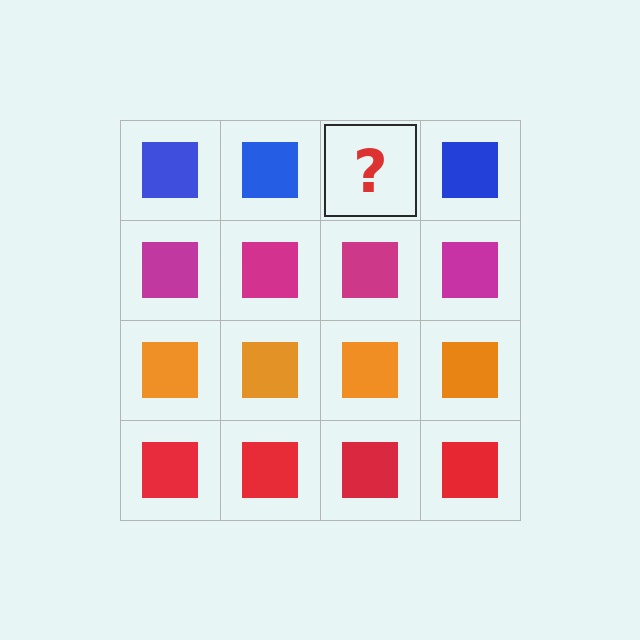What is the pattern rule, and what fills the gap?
The rule is that each row has a consistent color. The gap should be filled with a blue square.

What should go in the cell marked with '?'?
The missing cell should contain a blue square.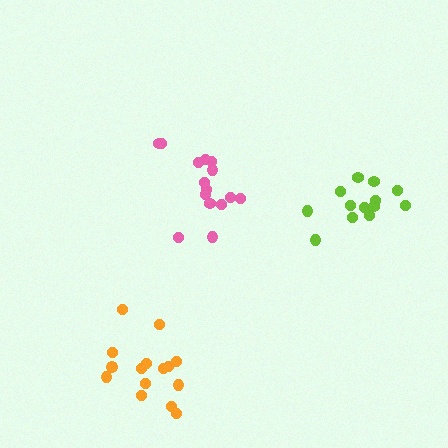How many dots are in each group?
Group 1: 13 dots, Group 2: 15 dots, Group 3: 15 dots (43 total).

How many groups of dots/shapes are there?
There are 3 groups.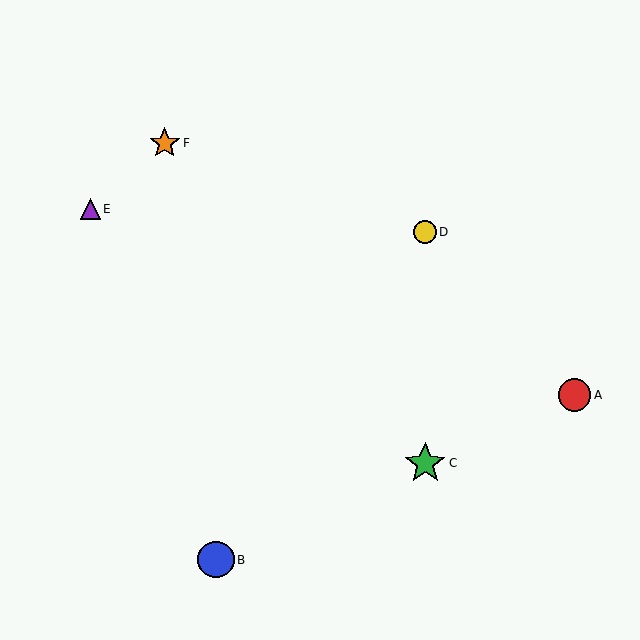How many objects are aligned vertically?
2 objects (C, D) are aligned vertically.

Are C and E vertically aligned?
No, C is at x≈425 and E is at x≈90.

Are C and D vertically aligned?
Yes, both are at x≈425.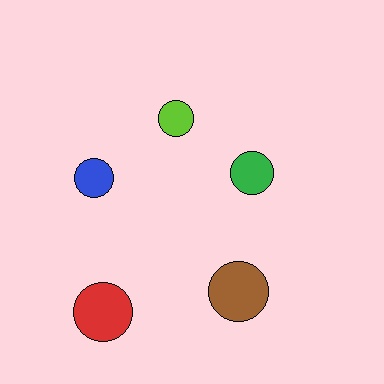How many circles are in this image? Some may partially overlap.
There are 5 circles.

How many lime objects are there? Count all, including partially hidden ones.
There is 1 lime object.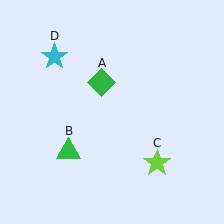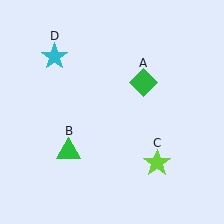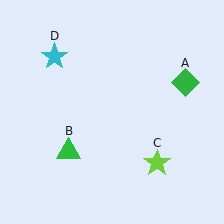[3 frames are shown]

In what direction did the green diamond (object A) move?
The green diamond (object A) moved right.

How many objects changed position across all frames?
1 object changed position: green diamond (object A).